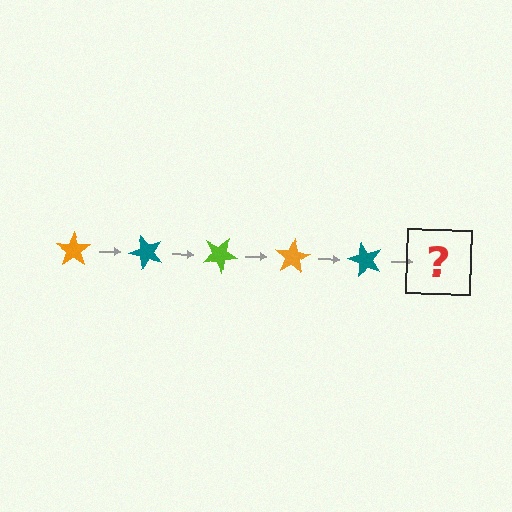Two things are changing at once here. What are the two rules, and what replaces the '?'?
The two rules are that it rotates 50 degrees each step and the color cycles through orange, teal, and lime. The '?' should be a lime star, rotated 250 degrees from the start.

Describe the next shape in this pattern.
It should be a lime star, rotated 250 degrees from the start.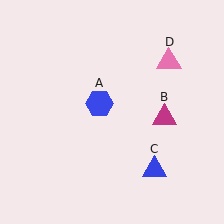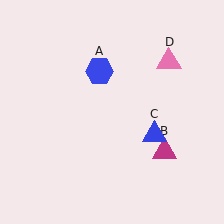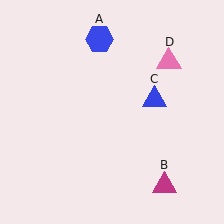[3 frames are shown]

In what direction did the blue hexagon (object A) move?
The blue hexagon (object A) moved up.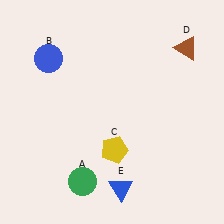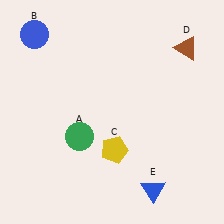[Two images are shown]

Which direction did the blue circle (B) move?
The blue circle (B) moved up.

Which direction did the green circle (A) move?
The green circle (A) moved up.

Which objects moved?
The objects that moved are: the green circle (A), the blue circle (B), the blue triangle (E).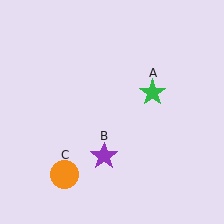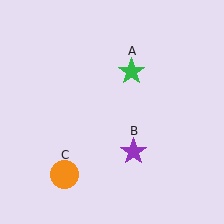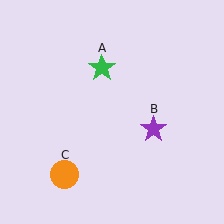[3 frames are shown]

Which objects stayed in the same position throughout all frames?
Orange circle (object C) remained stationary.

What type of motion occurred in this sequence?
The green star (object A), purple star (object B) rotated counterclockwise around the center of the scene.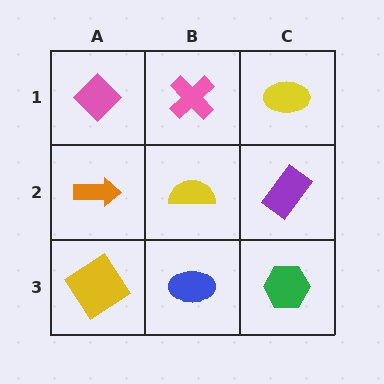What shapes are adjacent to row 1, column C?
A purple rectangle (row 2, column C), a pink cross (row 1, column B).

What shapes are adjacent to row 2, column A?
A pink diamond (row 1, column A), a yellow diamond (row 3, column A), a yellow semicircle (row 2, column B).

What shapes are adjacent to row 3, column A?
An orange arrow (row 2, column A), a blue ellipse (row 3, column B).